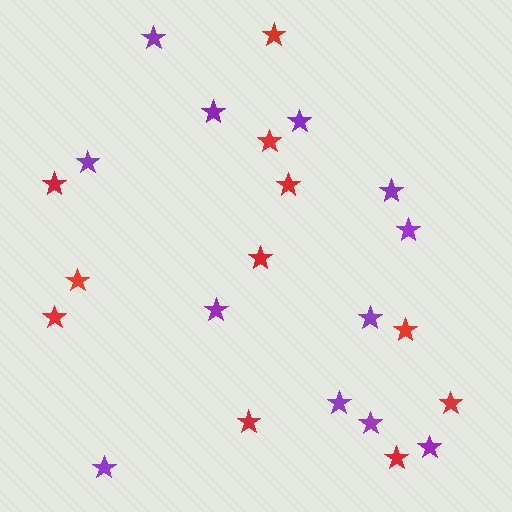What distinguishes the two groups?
There are 2 groups: one group of red stars (11) and one group of purple stars (12).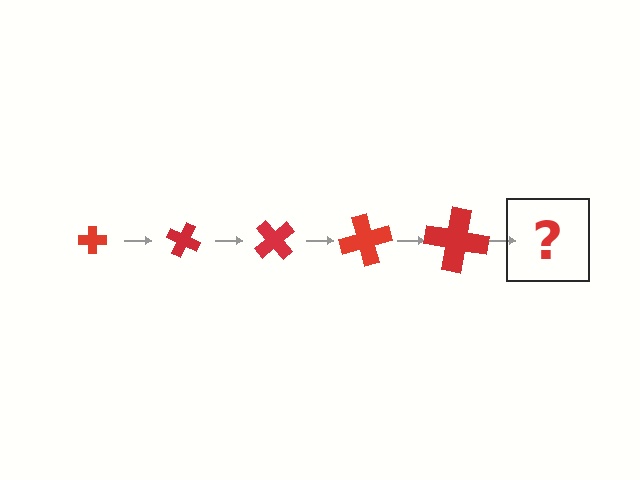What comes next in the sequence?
The next element should be a cross, larger than the previous one and rotated 125 degrees from the start.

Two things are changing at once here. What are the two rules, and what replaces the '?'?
The two rules are that the cross grows larger each step and it rotates 25 degrees each step. The '?' should be a cross, larger than the previous one and rotated 125 degrees from the start.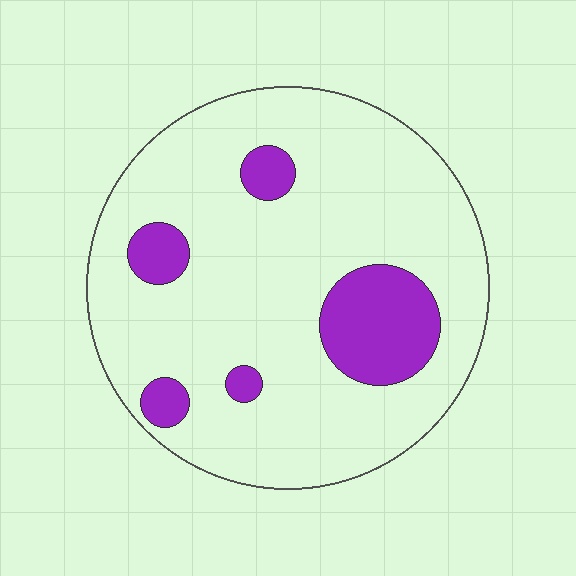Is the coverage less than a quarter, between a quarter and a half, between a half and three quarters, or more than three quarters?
Less than a quarter.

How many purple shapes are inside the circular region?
5.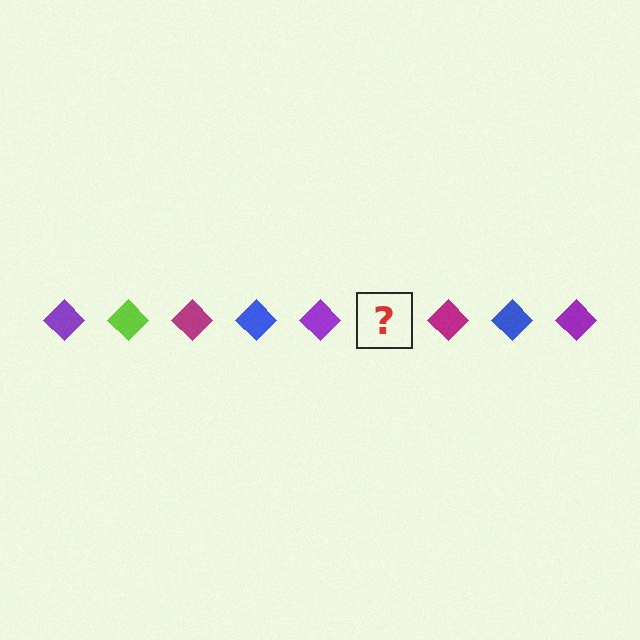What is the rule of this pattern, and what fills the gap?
The rule is that the pattern cycles through purple, lime, magenta, blue diamonds. The gap should be filled with a lime diamond.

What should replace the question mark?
The question mark should be replaced with a lime diamond.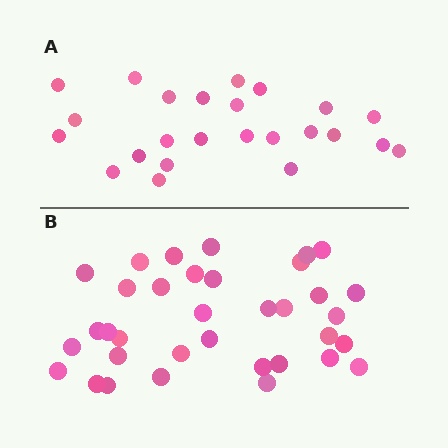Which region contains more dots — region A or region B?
Region B (the bottom region) has more dots.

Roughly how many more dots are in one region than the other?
Region B has roughly 12 or so more dots than region A.